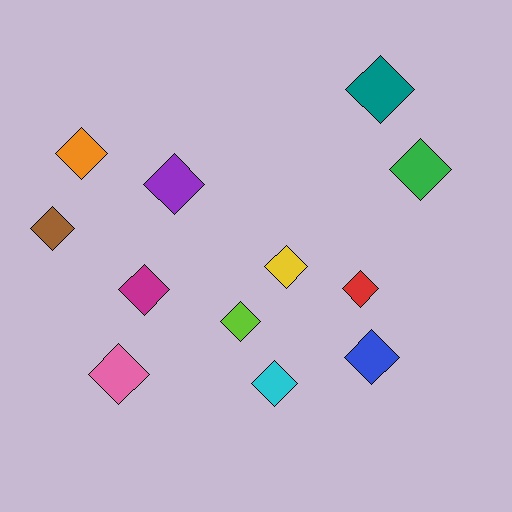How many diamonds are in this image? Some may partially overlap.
There are 12 diamonds.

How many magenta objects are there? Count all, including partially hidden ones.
There is 1 magenta object.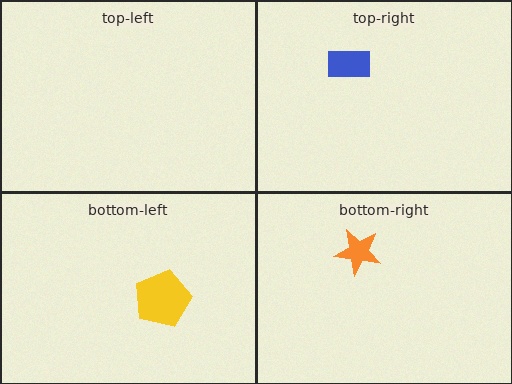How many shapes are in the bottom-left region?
1.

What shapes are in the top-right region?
The blue rectangle.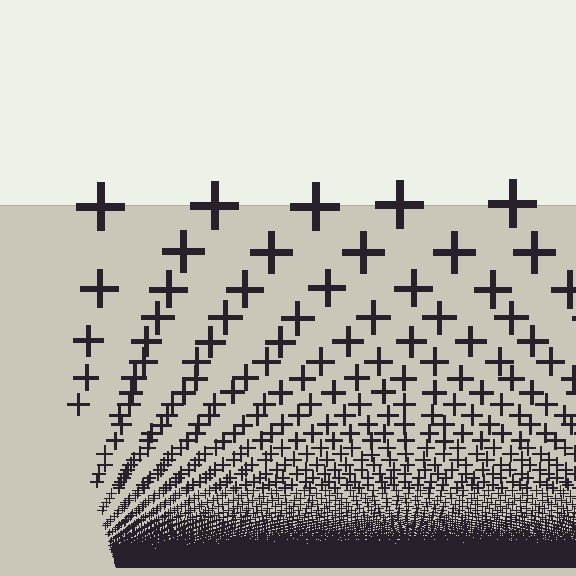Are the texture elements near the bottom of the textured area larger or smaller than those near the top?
Smaller. The gradient is inverted — elements near the bottom are smaller and denser.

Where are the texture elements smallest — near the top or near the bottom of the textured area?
Near the bottom.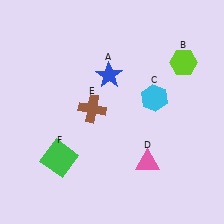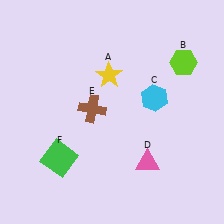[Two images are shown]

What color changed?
The star (A) changed from blue in Image 1 to yellow in Image 2.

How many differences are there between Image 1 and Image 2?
There is 1 difference between the two images.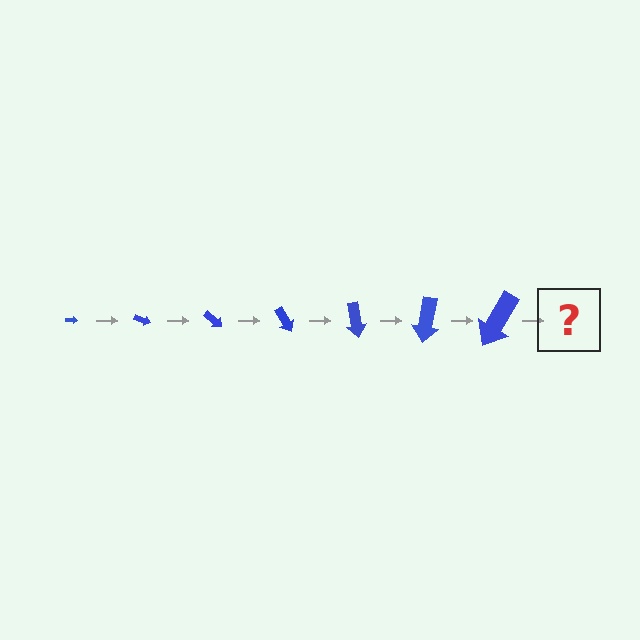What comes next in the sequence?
The next element should be an arrow, larger than the previous one and rotated 140 degrees from the start.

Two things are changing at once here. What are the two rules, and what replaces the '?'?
The two rules are that the arrow grows larger each step and it rotates 20 degrees each step. The '?' should be an arrow, larger than the previous one and rotated 140 degrees from the start.